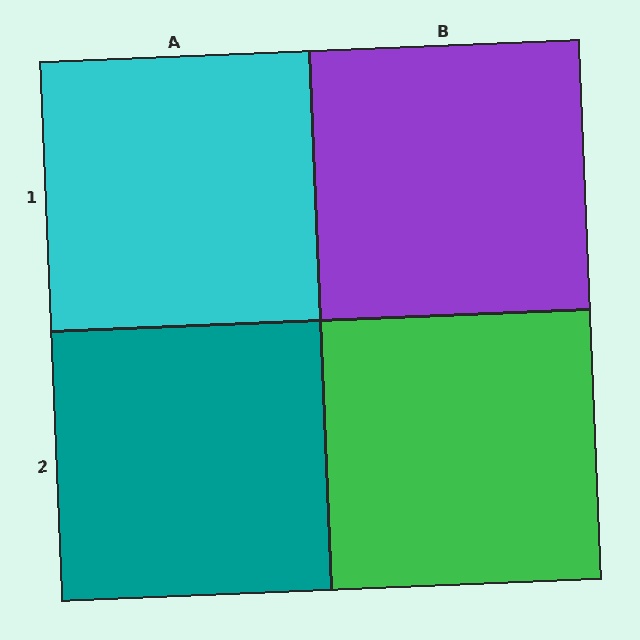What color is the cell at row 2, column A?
Teal.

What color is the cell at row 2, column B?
Green.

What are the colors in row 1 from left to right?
Cyan, purple.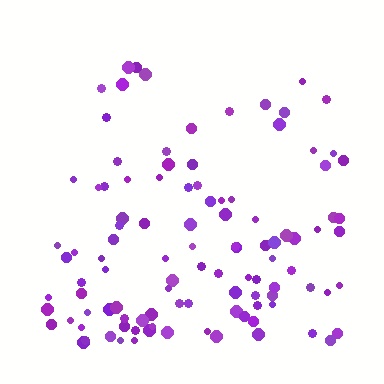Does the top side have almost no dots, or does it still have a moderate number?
Still a moderate number, just noticeably fewer than the bottom.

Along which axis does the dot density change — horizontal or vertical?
Vertical.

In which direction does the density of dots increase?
From top to bottom, with the bottom side densest.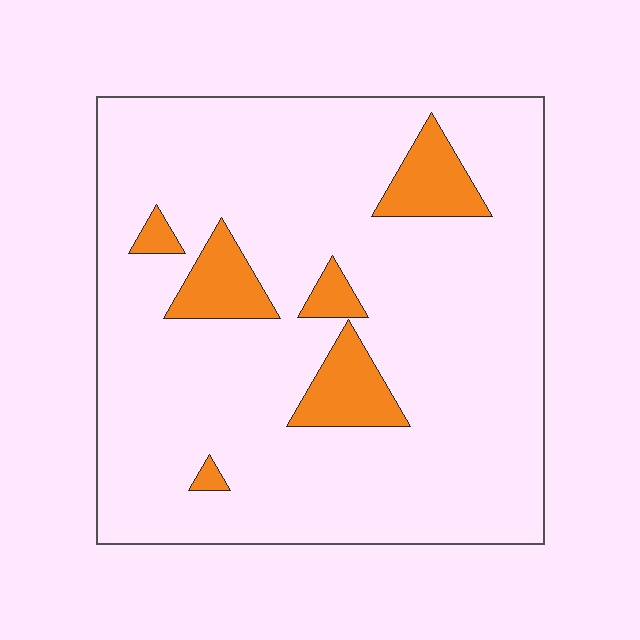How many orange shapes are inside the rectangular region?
6.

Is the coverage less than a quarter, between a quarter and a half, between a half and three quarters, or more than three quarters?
Less than a quarter.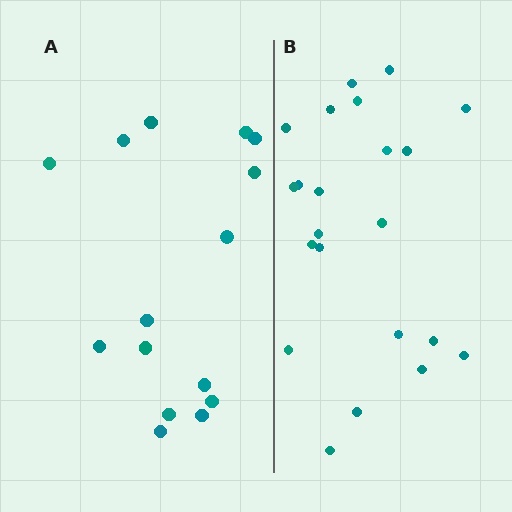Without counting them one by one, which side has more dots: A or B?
Region B (the right region) has more dots.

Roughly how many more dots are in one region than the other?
Region B has roughly 8 or so more dots than region A.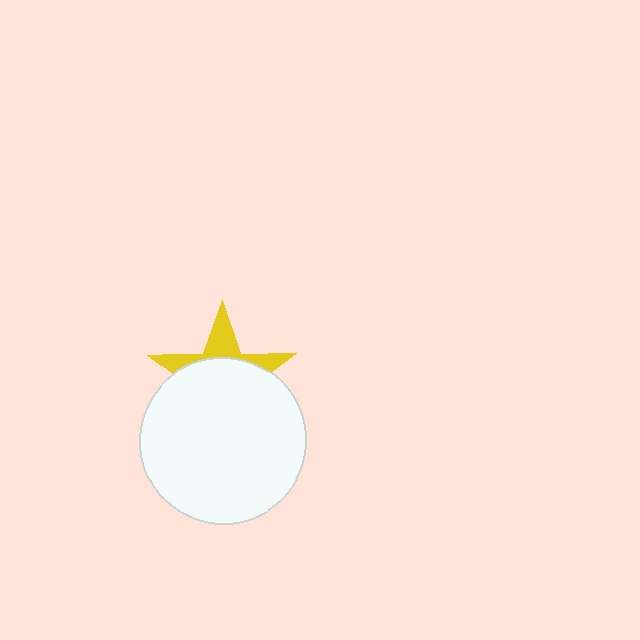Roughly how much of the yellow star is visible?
A small part of it is visible (roughly 32%).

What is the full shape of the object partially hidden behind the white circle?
The partially hidden object is a yellow star.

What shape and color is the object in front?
The object in front is a white circle.